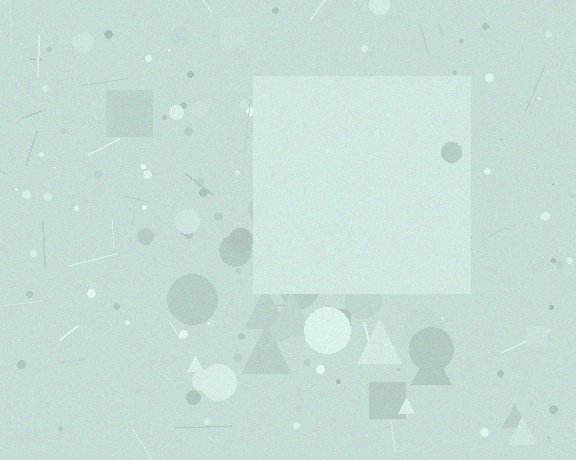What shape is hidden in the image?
A square is hidden in the image.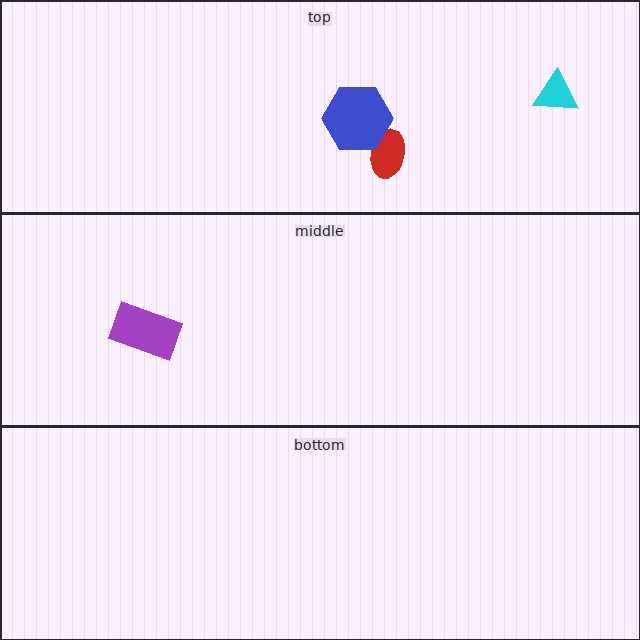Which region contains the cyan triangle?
The top region.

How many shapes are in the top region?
3.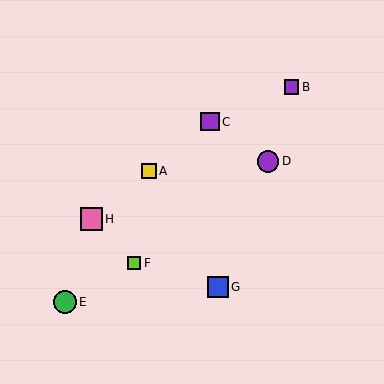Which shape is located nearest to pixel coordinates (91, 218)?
The pink square (labeled H) at (91, 219) is nearest to that location.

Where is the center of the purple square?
The center of the purple square is at (292, 87).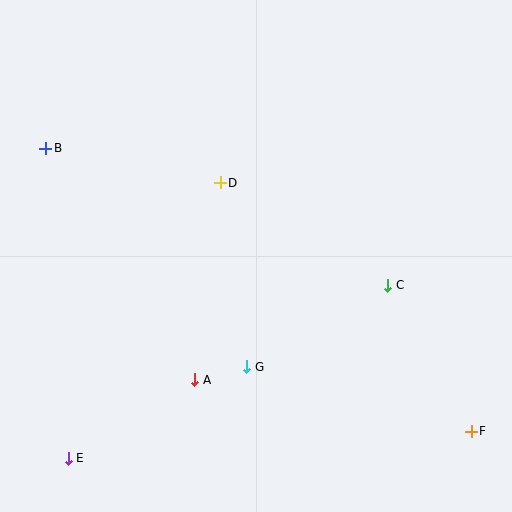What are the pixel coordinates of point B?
Point B is at (46, 148).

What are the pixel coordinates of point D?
Point D is at (220, 183).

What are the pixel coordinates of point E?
Point E is at (68, 458).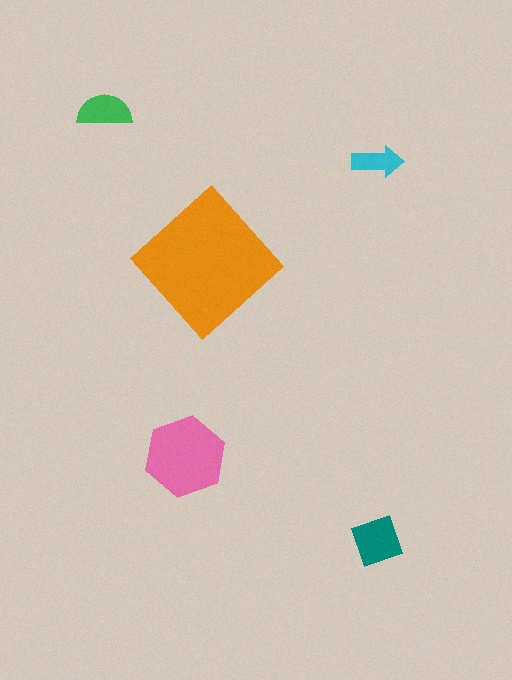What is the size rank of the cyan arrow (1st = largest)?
5th.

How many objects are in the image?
There are 5 objects in the image.